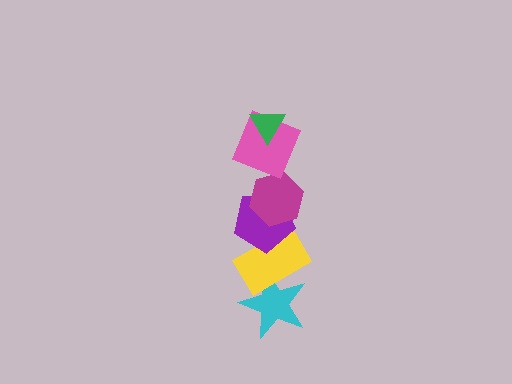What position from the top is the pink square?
The pink square is 2nd from the top.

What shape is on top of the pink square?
The green triangle is on top of the pink square.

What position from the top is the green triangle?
The green triangle is 1st from the top.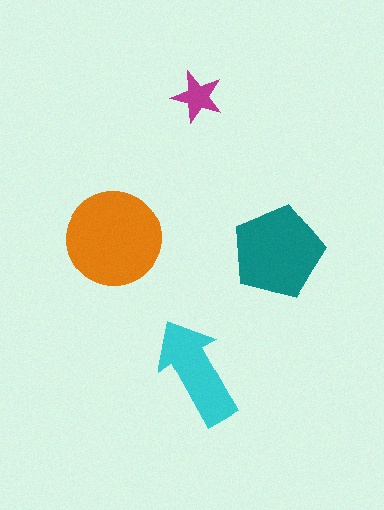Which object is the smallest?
The magenta star.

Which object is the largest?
The orange circle.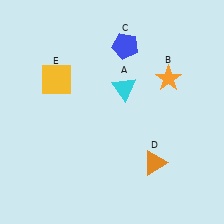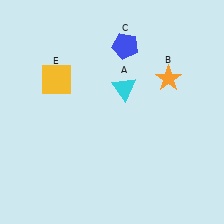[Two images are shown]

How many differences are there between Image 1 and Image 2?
There is 1 difference between the two images.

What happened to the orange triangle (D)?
The orange triangle (D) was removed in Image 2. It was in the bottom-right area of Image 1.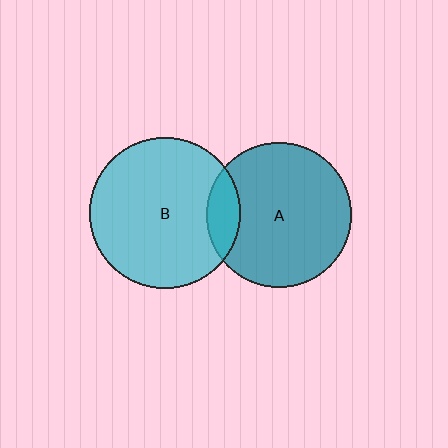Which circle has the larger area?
Circle B (cyan).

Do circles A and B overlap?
Yes.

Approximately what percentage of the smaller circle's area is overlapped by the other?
Approximately 15%.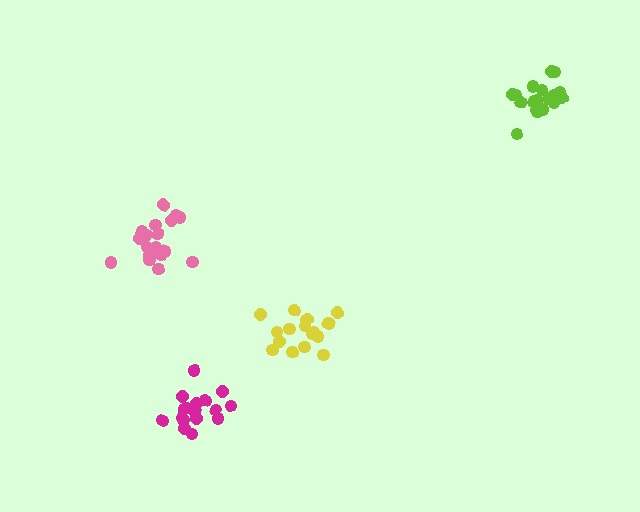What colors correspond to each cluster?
The clusters are colored: lime, yellow, magenta, pink.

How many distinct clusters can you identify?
There are 4 distinct clusters.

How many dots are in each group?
Group 1: 18 dots, Group 2: 18 dots, Group 3: 17 dots, Group 4: 18 dots (71 total).